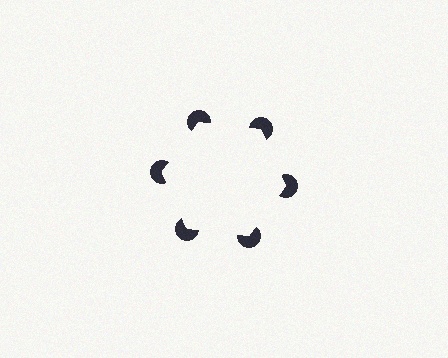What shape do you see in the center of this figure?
An illusory hexagon — its edges are inferred from the aligned wedge cuts in the pac-man discs, not physically drawn.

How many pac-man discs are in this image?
There are 6 — one at each vertex of the illusory hexagon.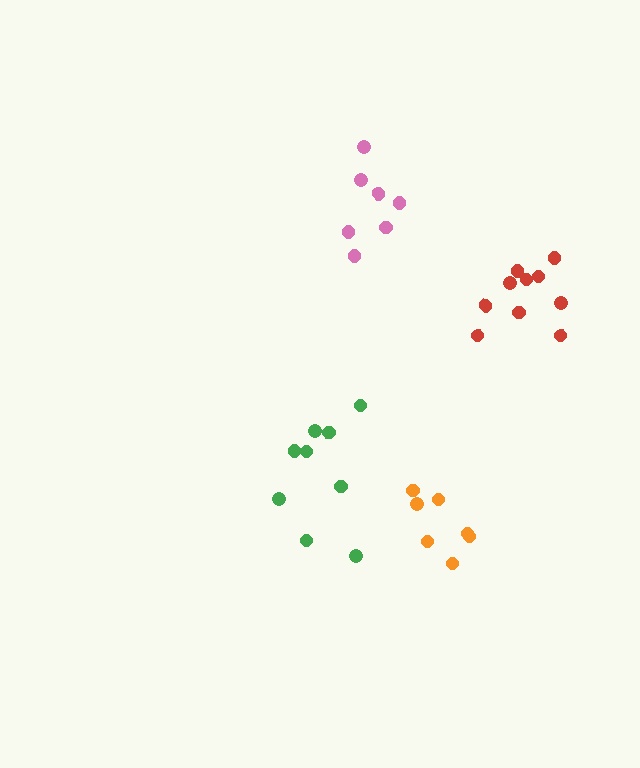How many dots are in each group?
Group 1: 7 dots, Group 2: 9 dots, Group 3: 7 dots, Group 4: 10 dots (33 total).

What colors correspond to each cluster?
The clusters are colored: orange, green, pink, red.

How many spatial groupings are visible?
There are 4 spatial groupings.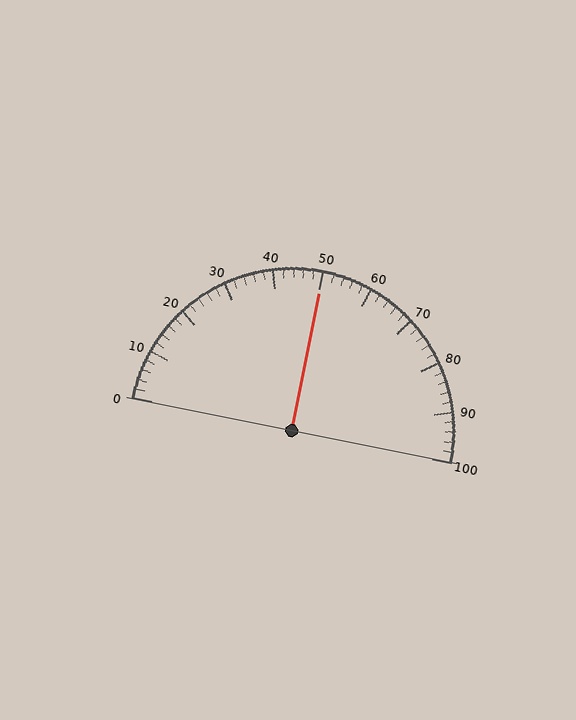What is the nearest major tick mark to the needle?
The nearest major tick mark is 50.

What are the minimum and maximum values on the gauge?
The gauge ranges from 0 to 100.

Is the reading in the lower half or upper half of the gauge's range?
The reading is in the upper half of the range (0 to 100).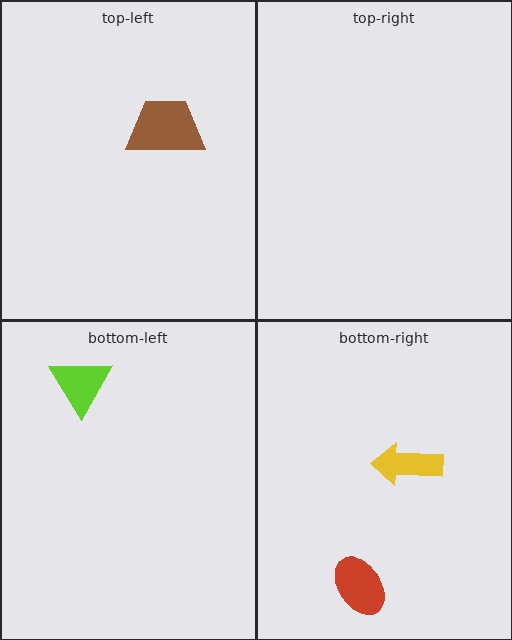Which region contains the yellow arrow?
The bottom-right region.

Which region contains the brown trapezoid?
The top-left region.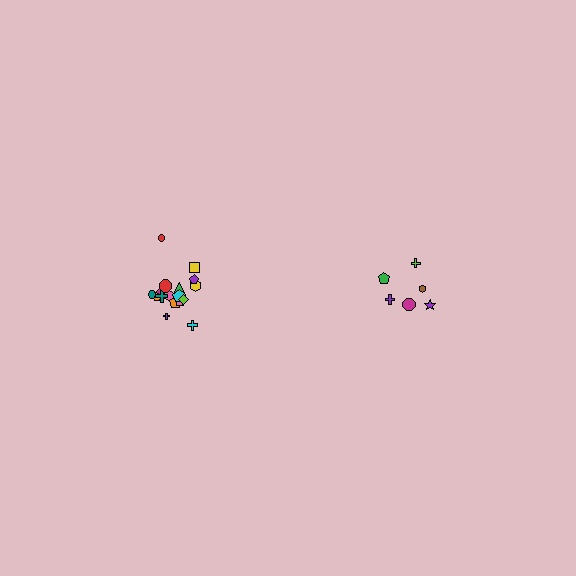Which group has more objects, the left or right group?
The left group.